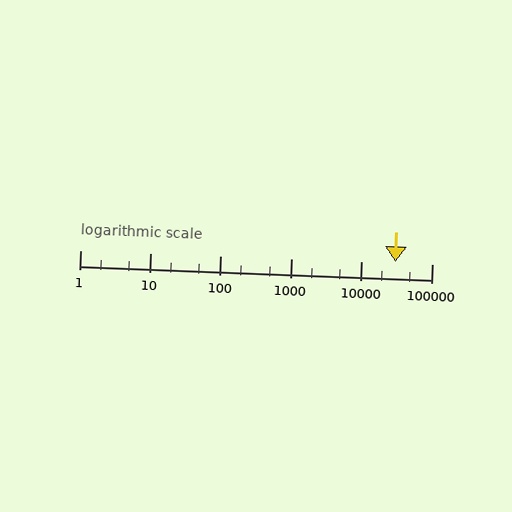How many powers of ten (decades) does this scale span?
The scale spans 5 decades, from 1 to 100000.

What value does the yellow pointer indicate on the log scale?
The pointer indicates approximately 30000.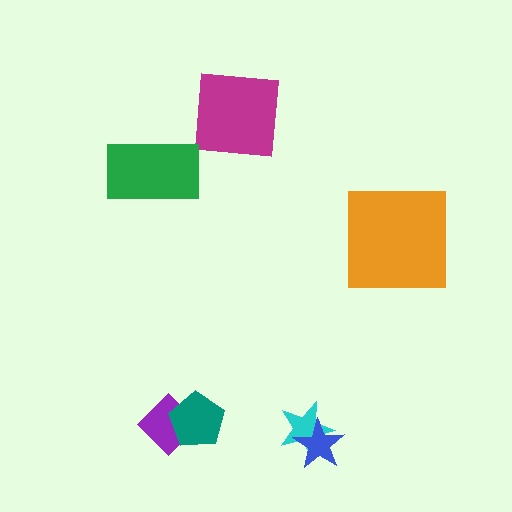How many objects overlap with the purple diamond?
1 object overlaps with the purple diamond.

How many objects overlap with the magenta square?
0 objects overlap with the magenta square.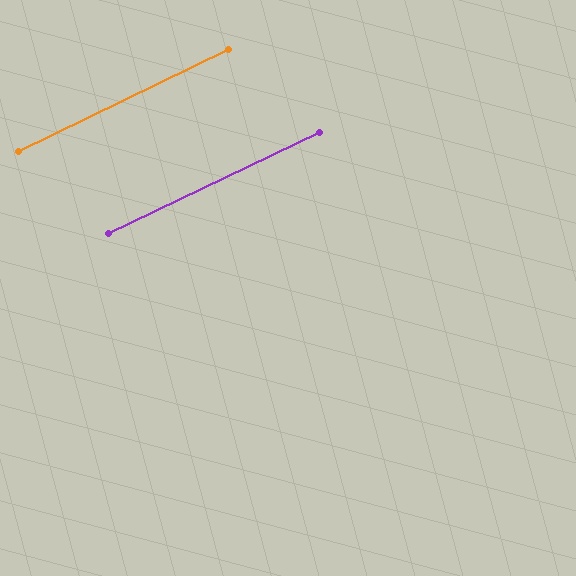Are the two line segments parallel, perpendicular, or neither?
Parallel — their directions differ by only 0.2°.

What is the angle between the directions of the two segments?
Approximately 0 degrees.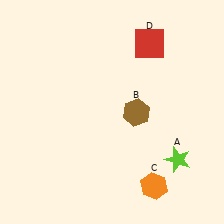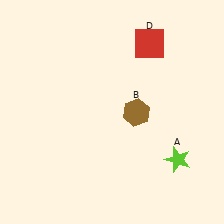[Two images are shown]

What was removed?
The orange hexagon (C) was removed in Image 2.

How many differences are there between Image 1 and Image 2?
There is 1 difference between the two images.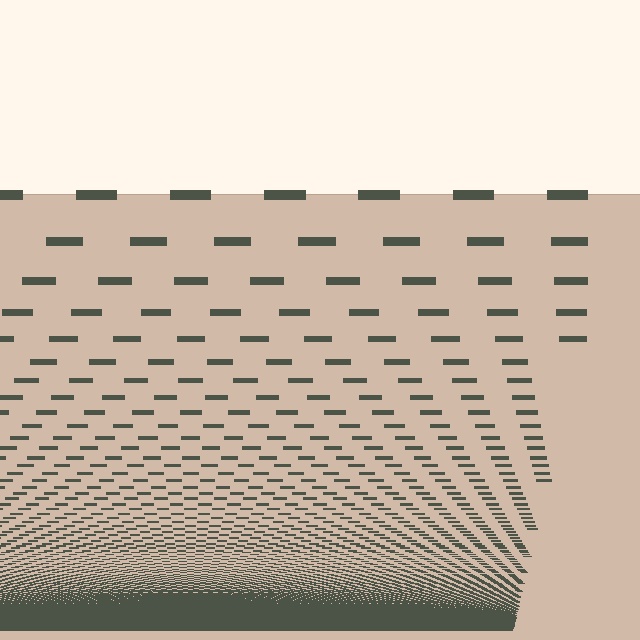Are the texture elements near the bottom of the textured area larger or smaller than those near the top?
Smaller. The gradient is inverted — elements near the bottom are smaller and denser.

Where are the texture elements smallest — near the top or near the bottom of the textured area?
Near the bottom.